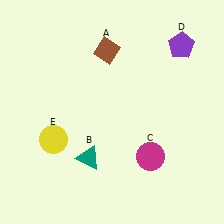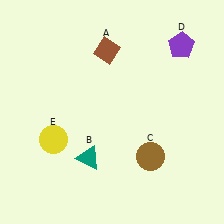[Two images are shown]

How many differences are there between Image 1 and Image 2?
There is 1 difference between the two images.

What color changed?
The circle (C) changed from magenta in Image 1 to brown in Image 2.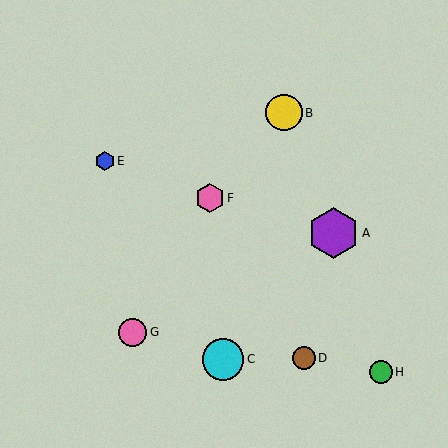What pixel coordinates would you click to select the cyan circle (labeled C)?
Click at (223, 360) to select the cyan circle C.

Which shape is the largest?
The purple hexagon (labeled A) is the largest.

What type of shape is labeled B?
Shape B is a yellow circle.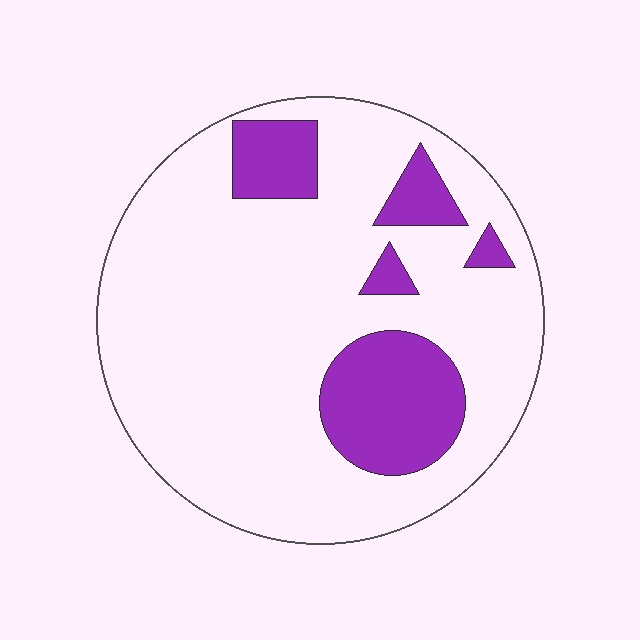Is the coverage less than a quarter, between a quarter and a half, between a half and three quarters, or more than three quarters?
Less than a quarter.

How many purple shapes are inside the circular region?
5.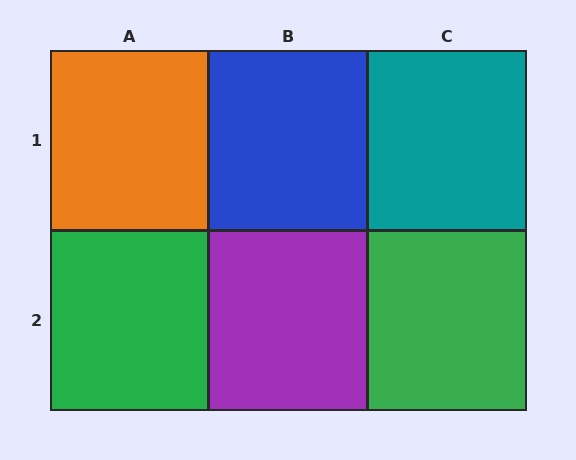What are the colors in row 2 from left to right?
Green, purple, green.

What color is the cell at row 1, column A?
Orange.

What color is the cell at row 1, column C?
Teal.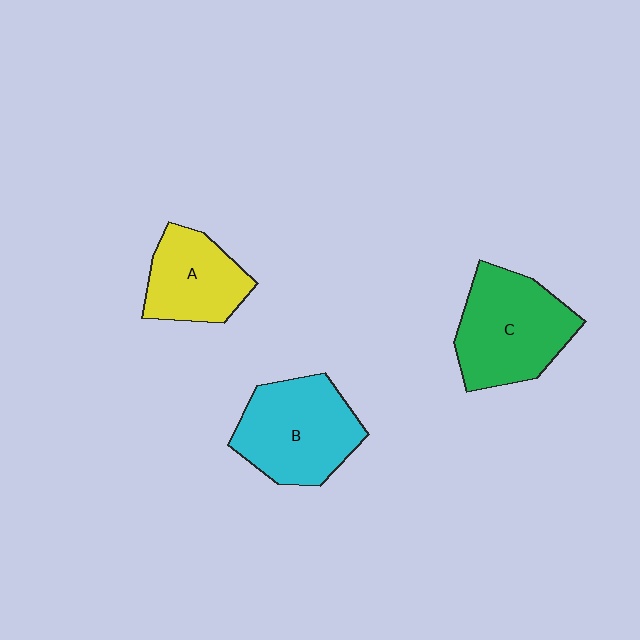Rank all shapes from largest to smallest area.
From largest to smallest: C (green), B (cyan), A (yellow).